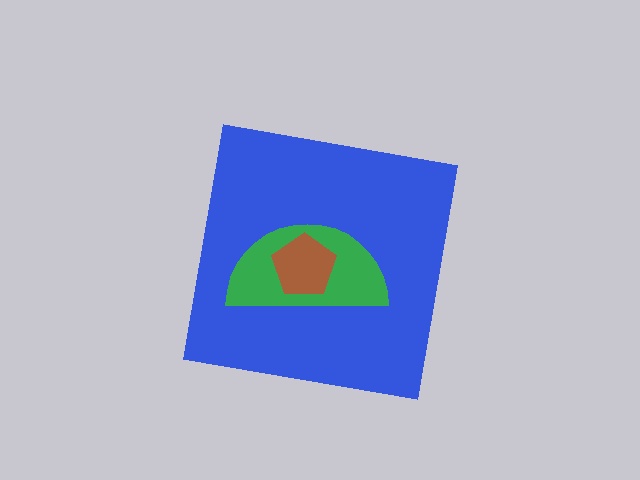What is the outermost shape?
The blue square.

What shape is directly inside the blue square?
The green semicircle.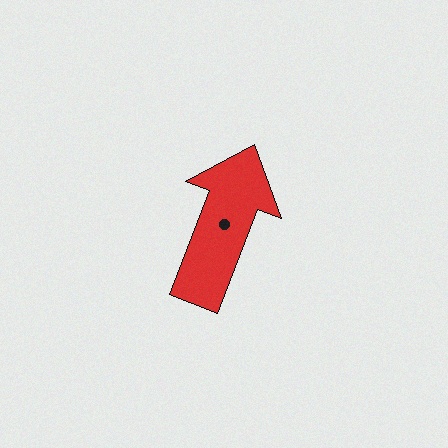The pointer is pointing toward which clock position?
Roughly 1 o'clock.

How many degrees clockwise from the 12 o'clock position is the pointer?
Approximately 21 degrees.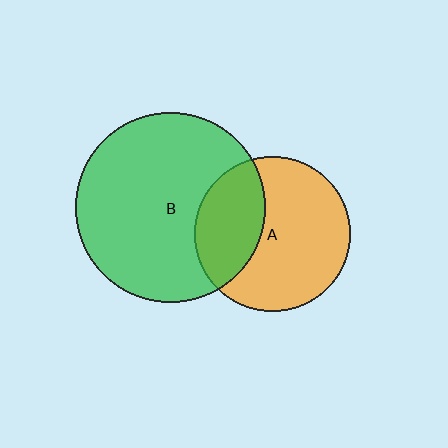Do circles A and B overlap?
Yes.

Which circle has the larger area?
Circle B (green).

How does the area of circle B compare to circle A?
Approximately 1.5 times.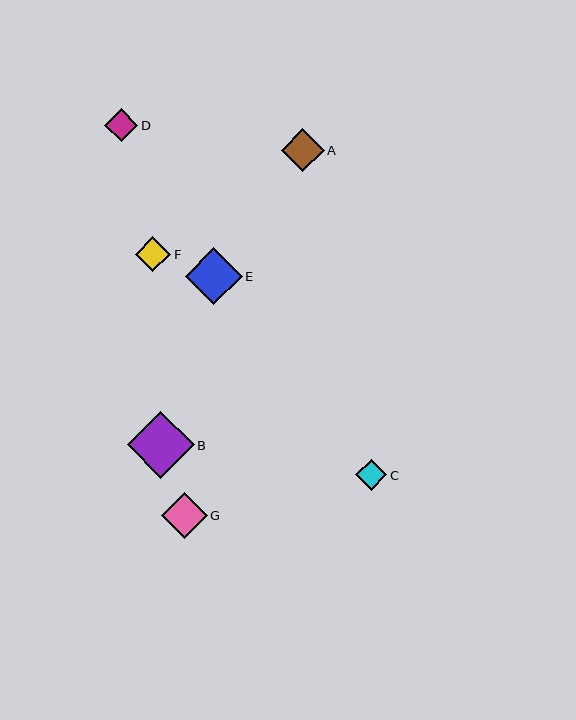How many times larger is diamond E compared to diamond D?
Diamond E is approximately 1.7 times the size of diamond D.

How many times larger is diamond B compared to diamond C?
Diamond B is approximately 2.2 times the size of diamond C.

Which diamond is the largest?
Diamond B is the largest with a size of approximately 67 pixels.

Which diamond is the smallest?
Diamond C is the smallest with a size of approximately 31 pixels.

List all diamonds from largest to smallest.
From largest to smallest: B, E, G, A, F, D, C.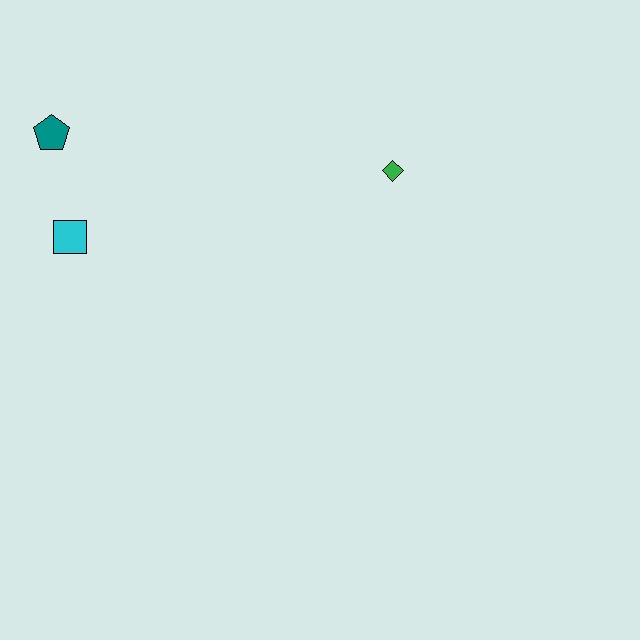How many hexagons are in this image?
There are no hexagons.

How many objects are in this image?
There are 3 objects.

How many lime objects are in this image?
There are no lime objects.